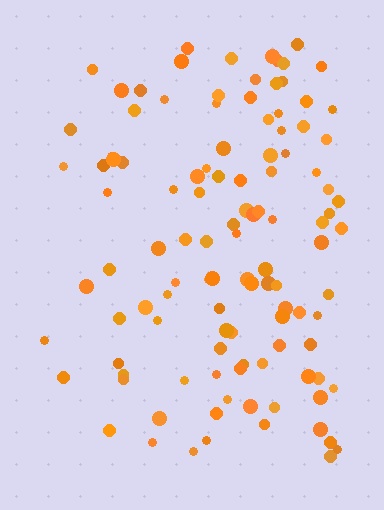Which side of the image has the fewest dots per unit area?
The left.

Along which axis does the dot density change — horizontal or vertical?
Horizontal.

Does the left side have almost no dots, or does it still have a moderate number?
Still a moderate number, just noticeably fewer than the right.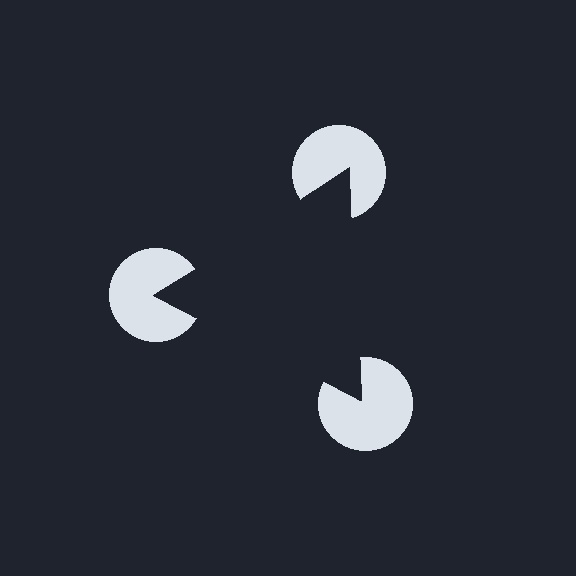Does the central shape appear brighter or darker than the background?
It typically appears slightly darker than the background, even though no actual brightness change is drawn.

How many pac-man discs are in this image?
There are 3 — one at each vertex of the illusory triangle.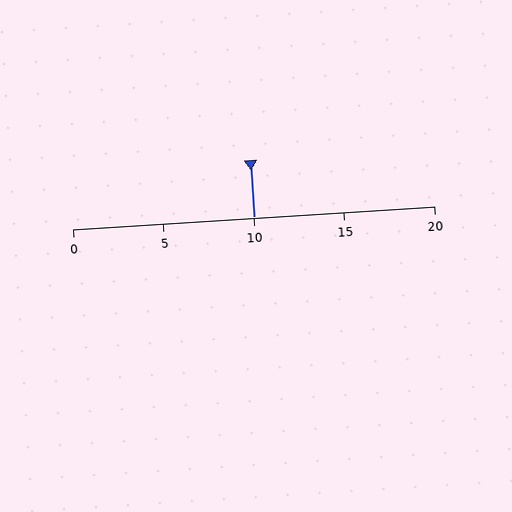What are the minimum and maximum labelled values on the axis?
The axis runs from 0 to 20.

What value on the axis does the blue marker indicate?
The marker indicates approximately 10.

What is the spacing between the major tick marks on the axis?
The major ticks are spaced 5 apart.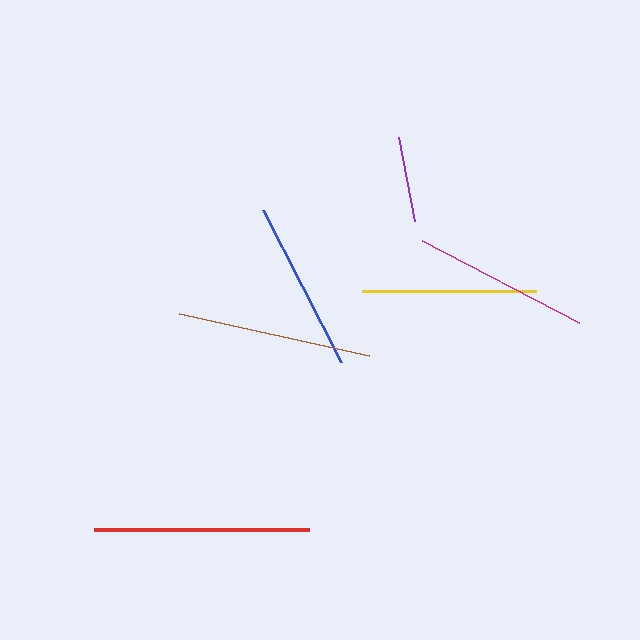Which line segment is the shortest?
The purple line is the shortest at approximately 85 pixels.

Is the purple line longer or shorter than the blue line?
The blue line is longer than the purple line.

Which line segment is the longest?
The red line is the longest at approximately 215 pixels.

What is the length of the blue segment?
The blue segment is approximately 170 pixels long.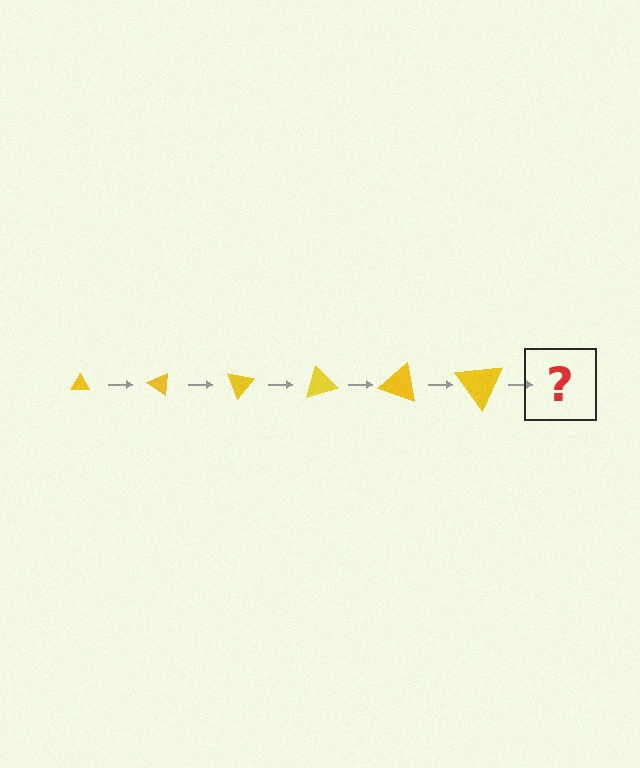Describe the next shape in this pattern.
It should be a triangle, larger than the previous one and rotated 210 degrees from the start.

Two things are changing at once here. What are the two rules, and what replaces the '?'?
The two rules are that the triangle grows larger each step and it rotates 35 degrees each step. The '?' should be a triangle, larger than the previous one and rotated 210 degrees from the start.